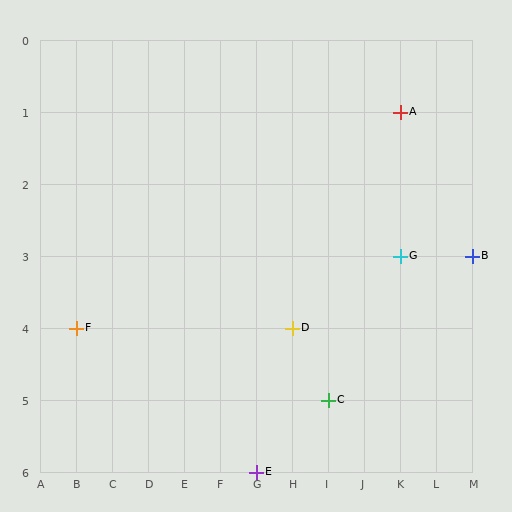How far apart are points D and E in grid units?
Points D and E are 1 column and 2 rows apart (about 2.2 grid units diagonally).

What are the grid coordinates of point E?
Point E is at grid coordinates (G, 6).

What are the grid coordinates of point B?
Point B is at grid coordinates (M, 3).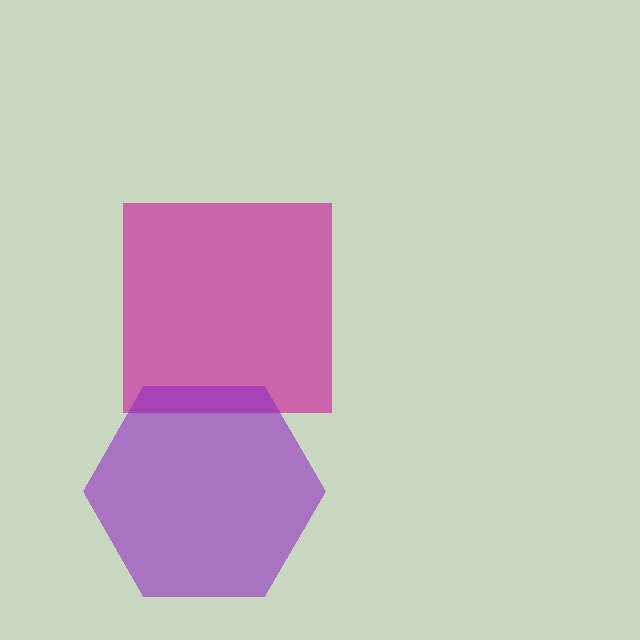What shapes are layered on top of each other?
The layered shapes are: a magenta square, a purple hexagon.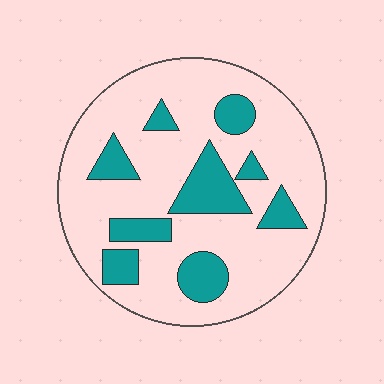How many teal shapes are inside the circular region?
9.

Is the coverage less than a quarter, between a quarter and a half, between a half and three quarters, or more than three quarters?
Less than a quarter.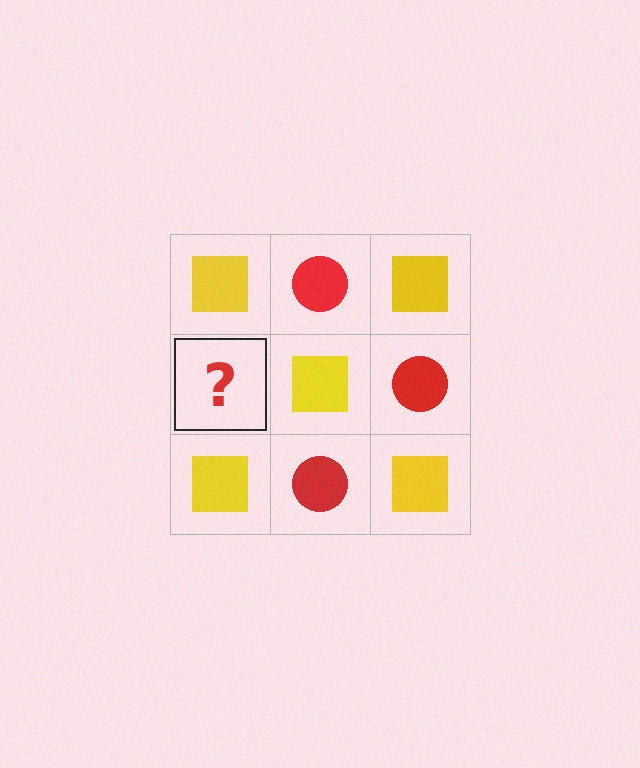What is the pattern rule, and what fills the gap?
The rule is that it alternates yellow square and red circle in a checkerboard pattern. The gap should be filled with a red circle.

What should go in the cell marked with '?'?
The missing cell should contain a red circle.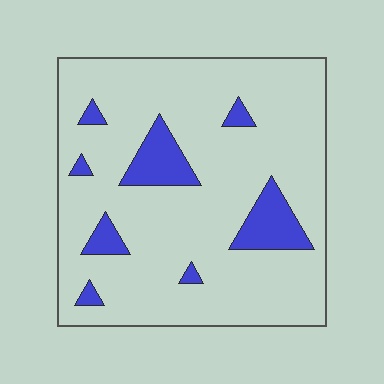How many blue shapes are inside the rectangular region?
8.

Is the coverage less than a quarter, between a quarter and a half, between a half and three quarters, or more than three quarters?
Less than a quarter.